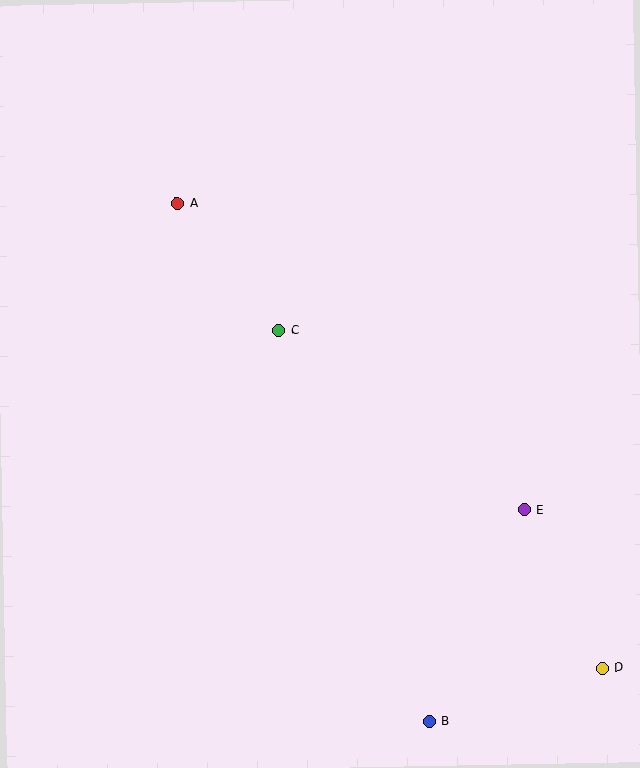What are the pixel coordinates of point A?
Point A is at (178, 203).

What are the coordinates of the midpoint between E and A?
The midpoint between E and A is at (351, 357).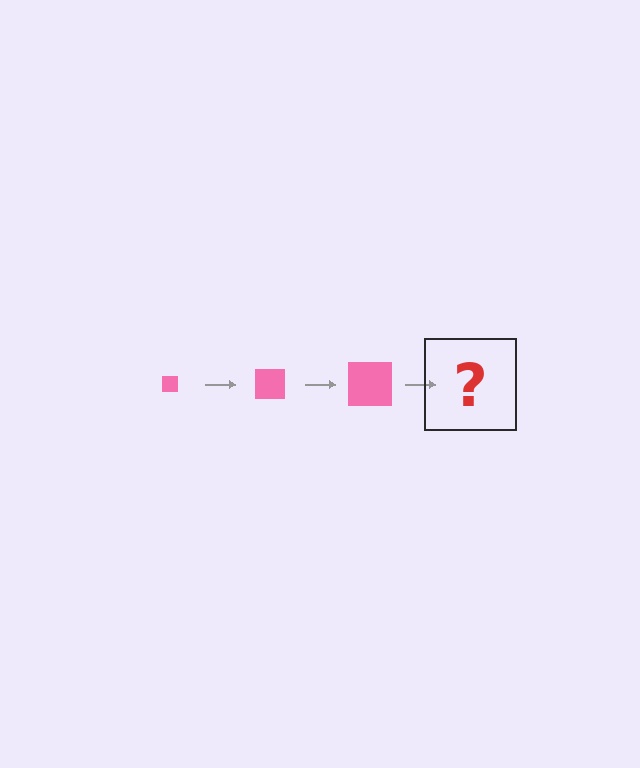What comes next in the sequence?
The next element should be a pink square, larger than the previous one.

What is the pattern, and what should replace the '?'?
The pattern is that the square gets progressively larger each step. The '?' should be a pink square, larger than the previous one.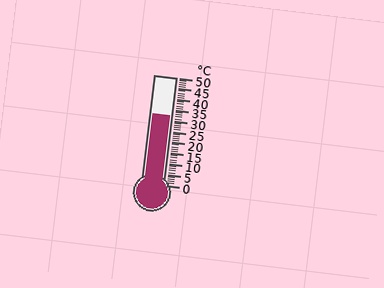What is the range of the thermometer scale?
The thermometer scale ranges from 0°C to 50°C.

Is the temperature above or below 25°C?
The temperature is above 25°C.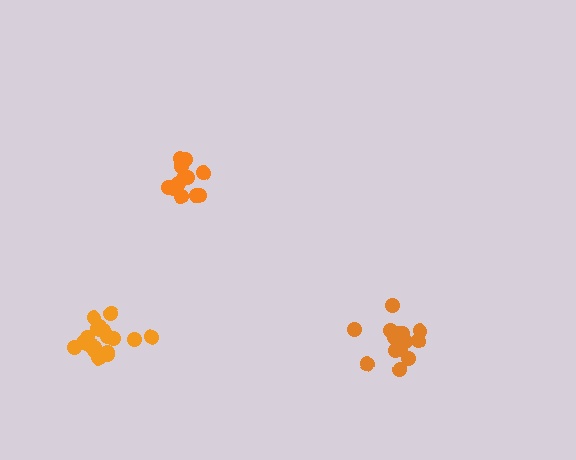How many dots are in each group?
Group 1: 14 dots, Group 2: 14 dots, Group 3: 19 dots (47 total).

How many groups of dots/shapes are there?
There are 3 groups.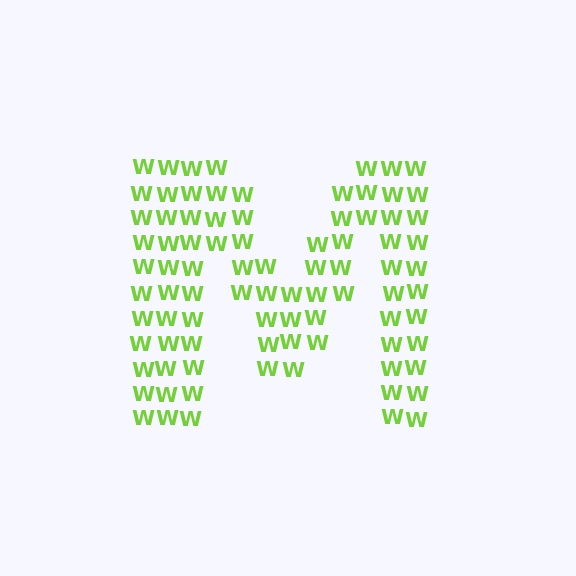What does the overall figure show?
The overall figure shows the letter M.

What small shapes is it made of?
It is made of small letter W's.